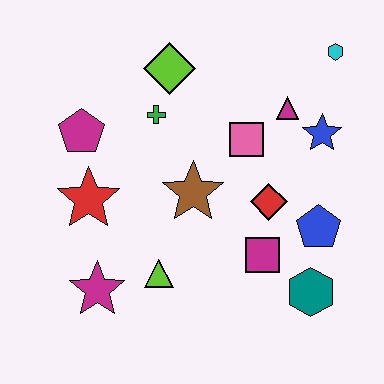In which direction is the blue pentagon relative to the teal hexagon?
The blue pentagon is above the teal hexagon.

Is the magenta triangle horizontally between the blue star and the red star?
Yes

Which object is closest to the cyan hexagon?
The magenta triangle is closest to the cyan hexagon.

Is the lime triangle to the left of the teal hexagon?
Yes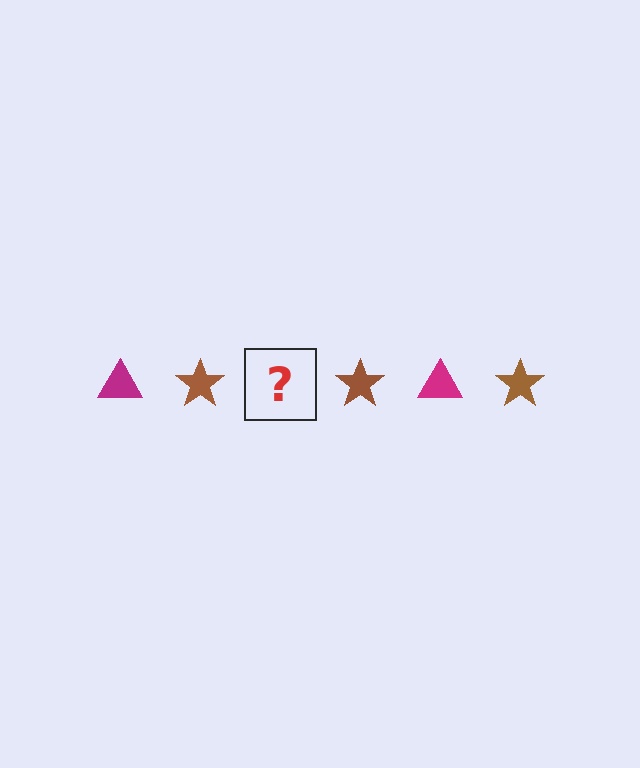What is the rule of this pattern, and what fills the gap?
The rule is that the pattern alternates between magenta triangle and brown star. The gap should be filled with a magenta triangle.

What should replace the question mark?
The question mark should be replaced with a magenta triangle.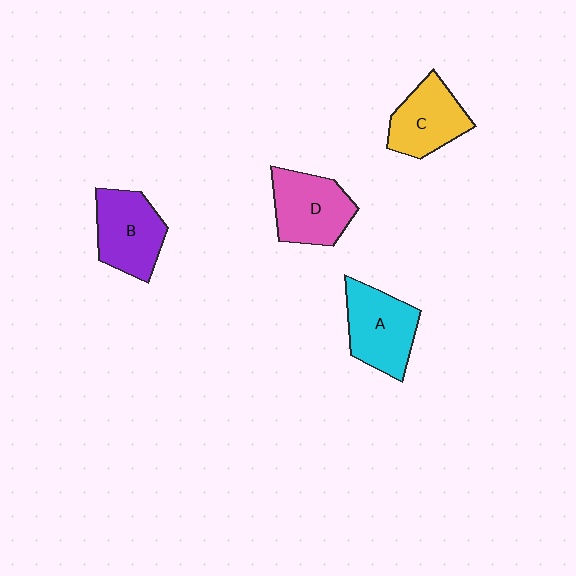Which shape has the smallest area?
Shape C (yellow).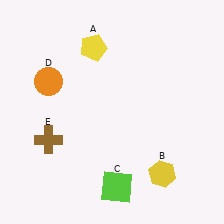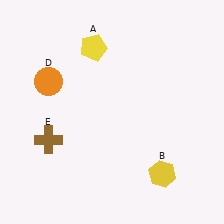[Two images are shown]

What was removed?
The lime square (C) was removed in Image 2.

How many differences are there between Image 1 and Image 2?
There is 1 difference between the two images.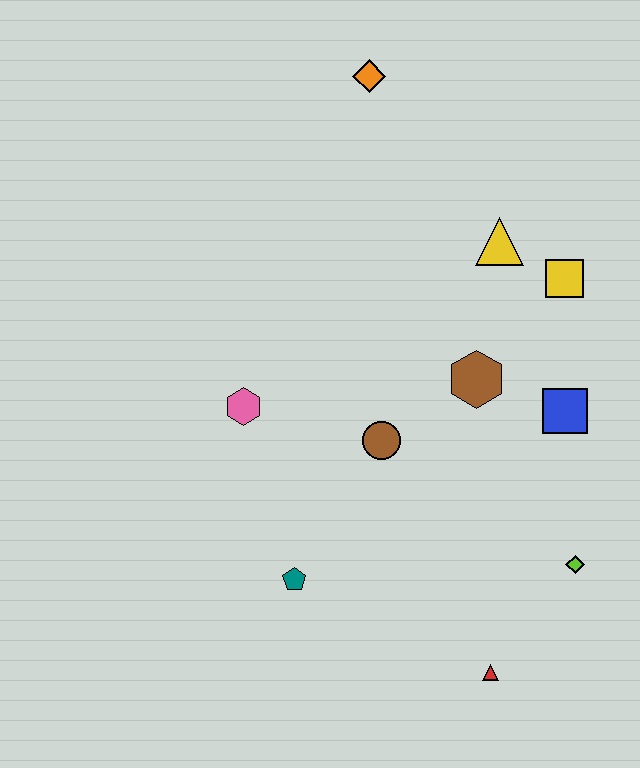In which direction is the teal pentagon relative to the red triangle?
The teal pentagon is to the left of the red triangle.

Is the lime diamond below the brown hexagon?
Yes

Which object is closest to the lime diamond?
The red triangle is closest to the lime diamond.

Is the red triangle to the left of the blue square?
Yes